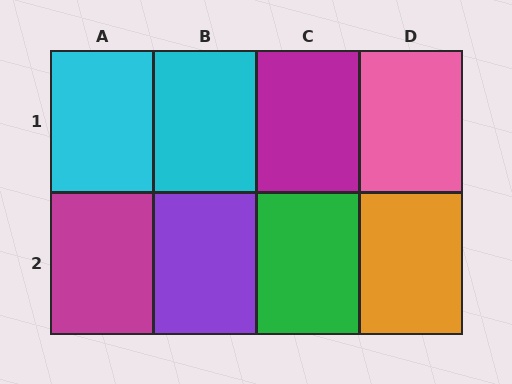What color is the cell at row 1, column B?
Cyan.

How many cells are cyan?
2 cells are cyan.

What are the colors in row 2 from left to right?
Magenta, purple, green, orange.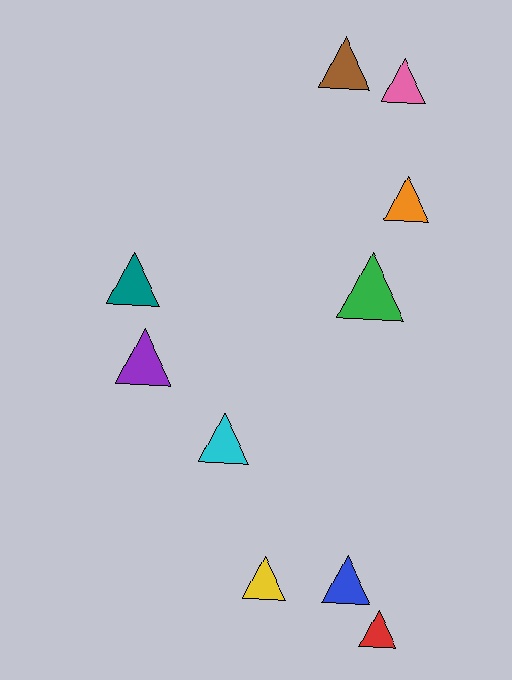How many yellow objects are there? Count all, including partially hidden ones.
There is 1 yellow object.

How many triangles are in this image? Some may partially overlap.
There are 10 triangles.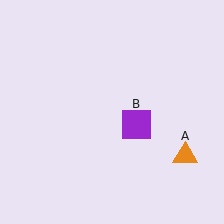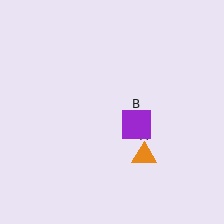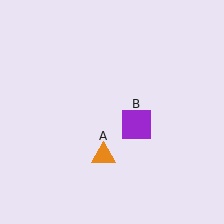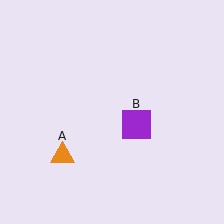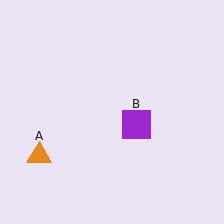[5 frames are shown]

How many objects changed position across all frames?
1 object changed position: orange triangle (object A).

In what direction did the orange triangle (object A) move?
The orange triangle (object A) moved left.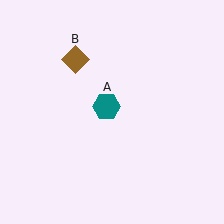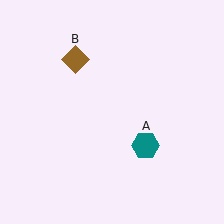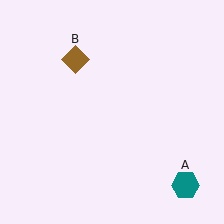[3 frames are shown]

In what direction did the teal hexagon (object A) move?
The teal hexagon (object A) moved down and to the right.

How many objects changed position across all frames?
1 object changed position: teal hexagon (object A).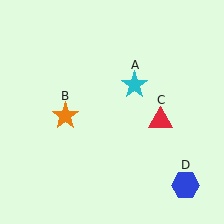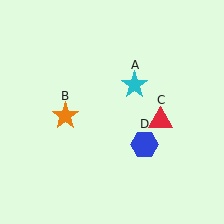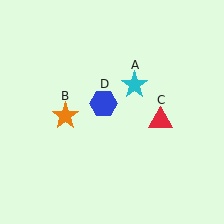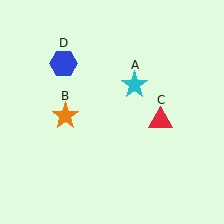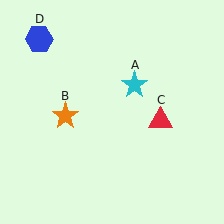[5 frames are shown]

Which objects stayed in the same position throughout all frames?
Cyan star (object A) and orange star (object B) and red triangle (object C) remained stationary.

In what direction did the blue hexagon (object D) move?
The blue hexagon (object D) moved up and to the left.